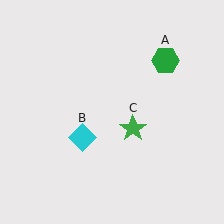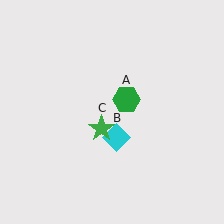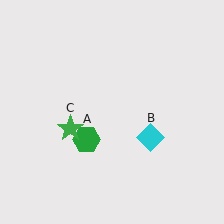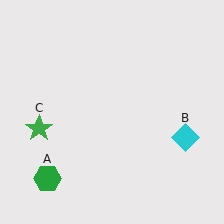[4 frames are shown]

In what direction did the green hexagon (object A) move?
The green hexagon (object A) moved down and to the left.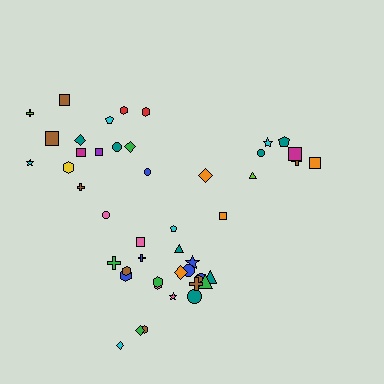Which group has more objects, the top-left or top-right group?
The top-left group.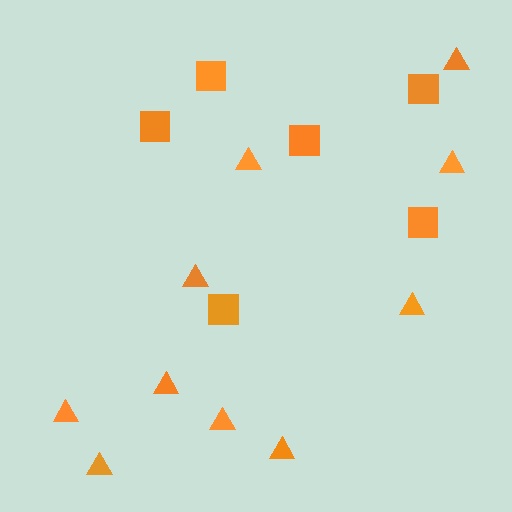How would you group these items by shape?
There are 2 groups: one group of triangles (10) and one group of squares (6).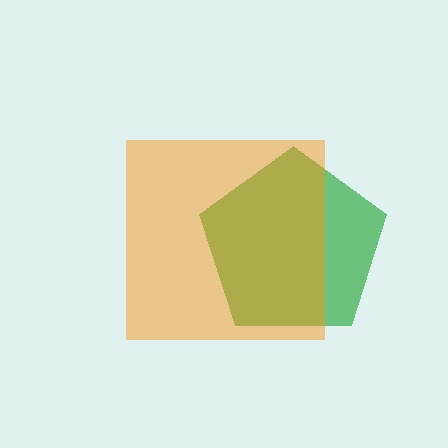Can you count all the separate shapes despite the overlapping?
Yes, there are 2 separate shapes.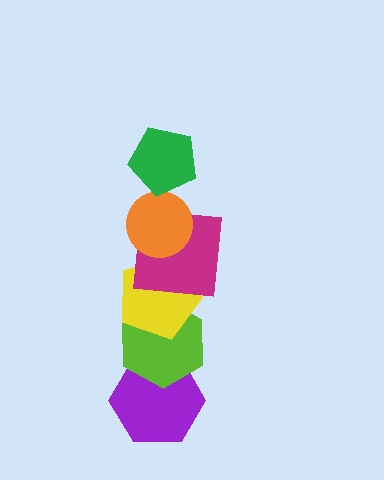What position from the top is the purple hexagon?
The purple hexagon is 6th from the top.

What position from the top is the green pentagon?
The green pentagon is 1st from the top.